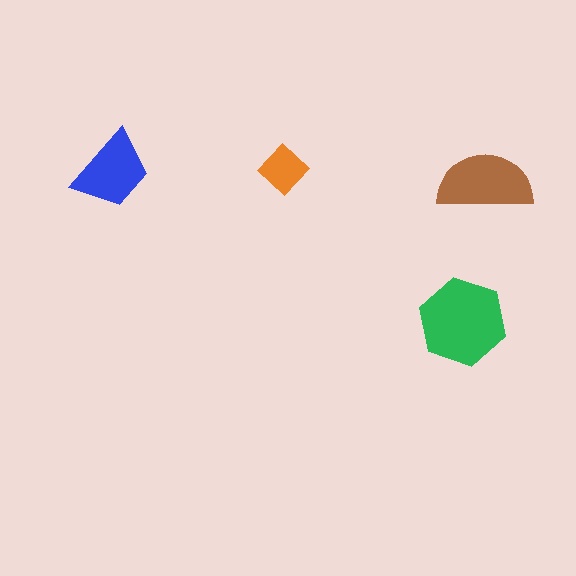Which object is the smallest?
The orange diamond.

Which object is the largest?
The green hexagon.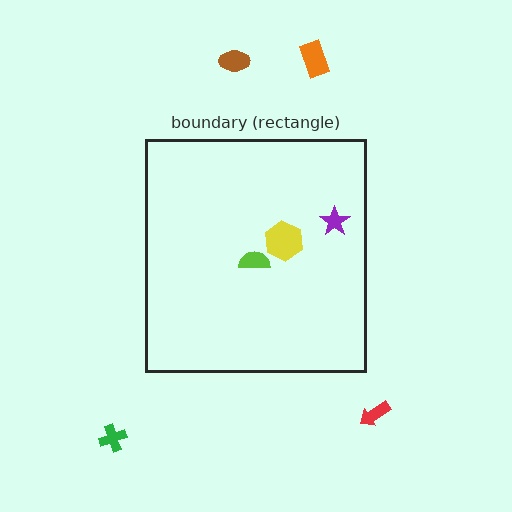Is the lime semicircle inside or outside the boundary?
Inside.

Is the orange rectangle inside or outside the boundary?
Outside.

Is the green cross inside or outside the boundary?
Outside.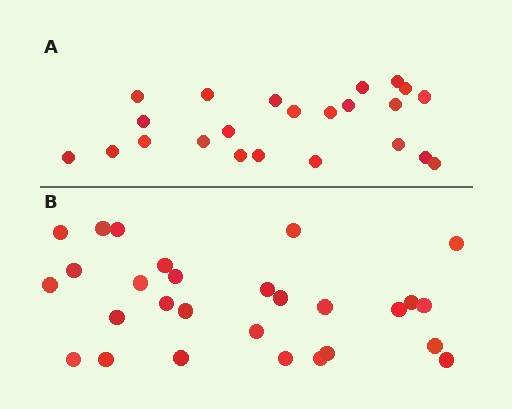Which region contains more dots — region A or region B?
Region B (the bottom region) has more dots.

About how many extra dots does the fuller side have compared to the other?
Region B has about 5 more dots than region A.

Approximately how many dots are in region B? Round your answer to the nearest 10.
About 30 dots. (The exact count is 28, which rounds to 30.)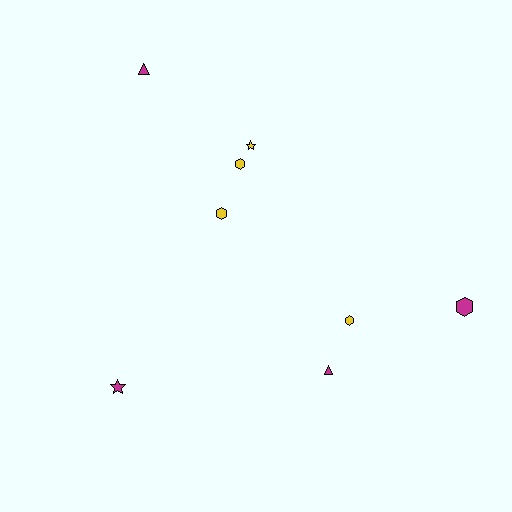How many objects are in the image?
There are 8 objects.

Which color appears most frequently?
Magenta, with 4 objects.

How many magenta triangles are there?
There are 2 magenta triangles.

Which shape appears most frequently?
Hexagon, with 4 objects.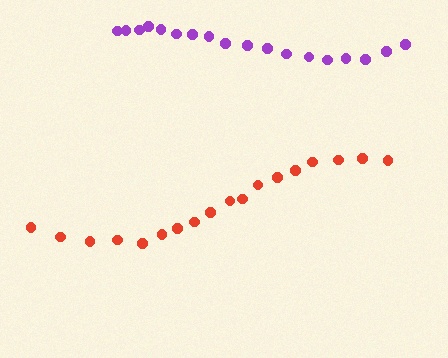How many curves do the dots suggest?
There are 2 distinct paths.